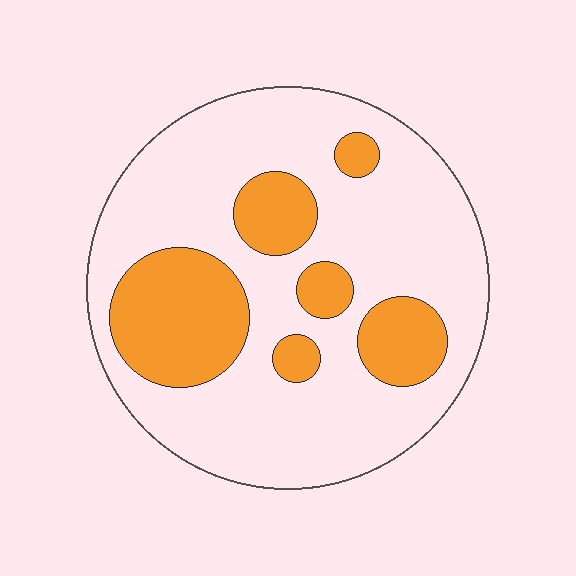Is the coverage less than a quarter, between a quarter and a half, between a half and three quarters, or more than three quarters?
Between a quarter and a half.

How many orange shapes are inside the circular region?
6.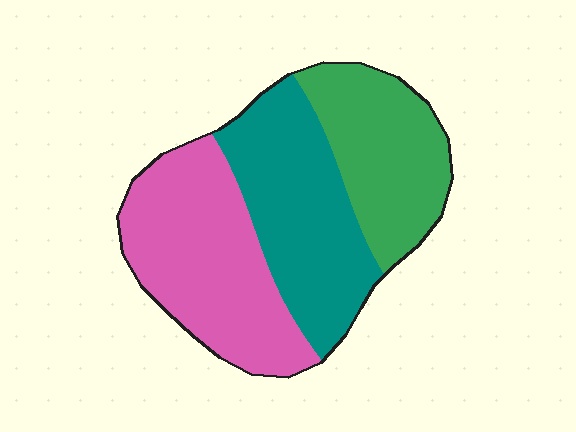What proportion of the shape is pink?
Pink takes up about three eighths (3/8) of the shape.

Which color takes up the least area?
Green, at roughly 30%.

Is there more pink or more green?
Pink.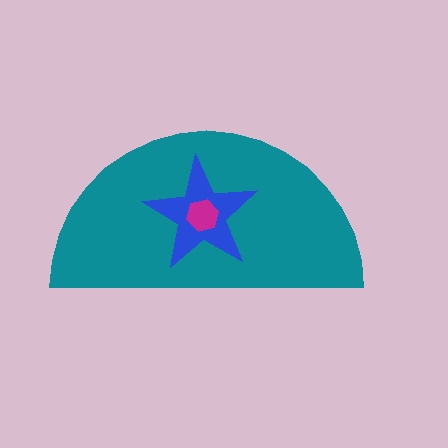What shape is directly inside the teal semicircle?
The blue star.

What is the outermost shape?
The teal semicircle.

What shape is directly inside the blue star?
The magenta hexagon.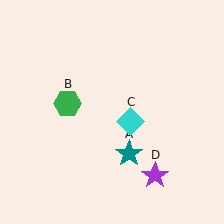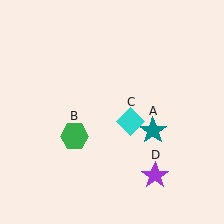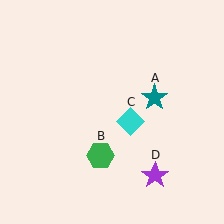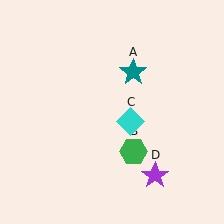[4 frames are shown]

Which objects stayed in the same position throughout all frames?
Cyan diamond (object C) and purple star (object D) remained stationary.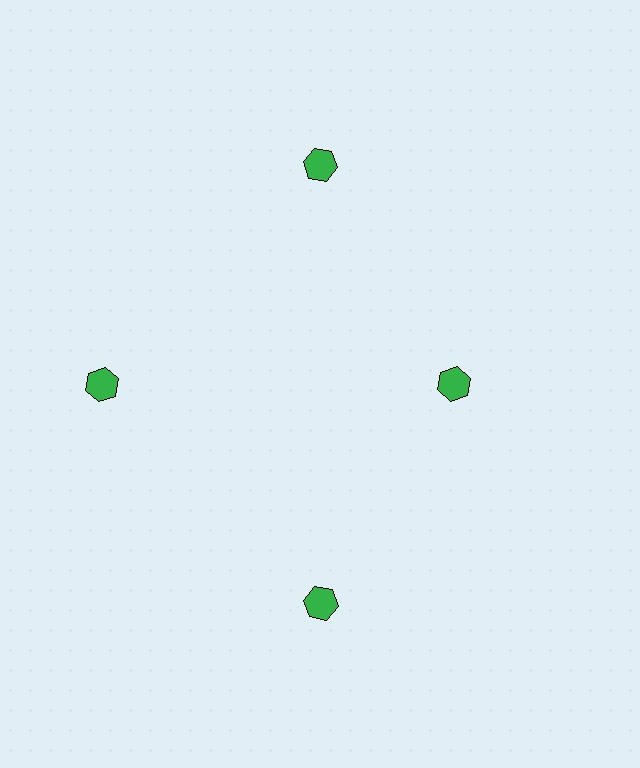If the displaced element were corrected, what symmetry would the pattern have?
It would have 4-fold rotational symmetry — the pattern would map onto itself every 90 degrees.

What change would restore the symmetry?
The symmetry would be restored by moving it outward, back onto the ring so that all 4 hexagons sit at equal angles and equal distance from the center.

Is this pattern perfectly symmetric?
No. The 4 green hexagons are arranged in a ring, but one element near the 3 o'clock position is pulled inward toward the center, breaking the 4-fold rotational symmetry.